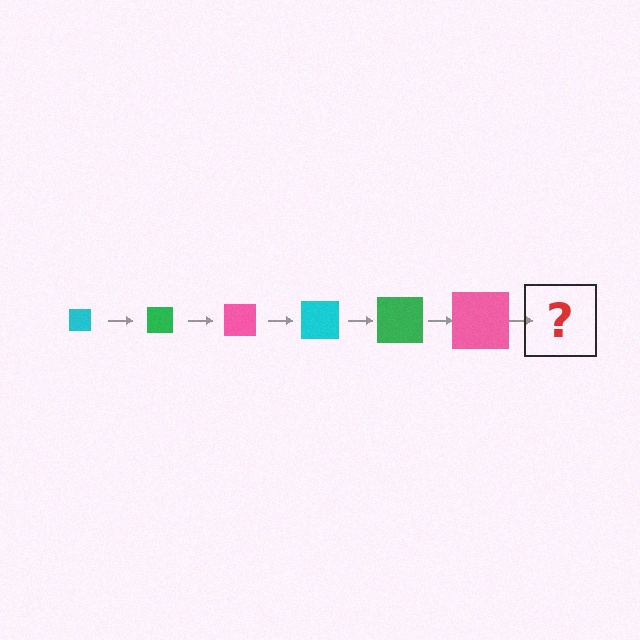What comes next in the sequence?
The next element should be a cyan square, larger than the previous one.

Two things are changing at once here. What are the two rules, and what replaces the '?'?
The two rules are that the square grows larger each step and the color cycles through cyan, green, and pink. The '?' should be a cyan square, larger than the previous one.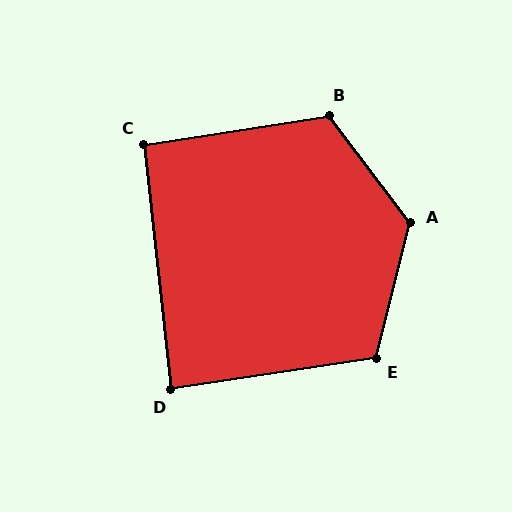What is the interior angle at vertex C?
Approximately 93 degrees (approximately right).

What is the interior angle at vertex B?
Approximately 118 degrees (obtuse).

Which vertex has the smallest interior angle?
D, at approximately 88 degrees.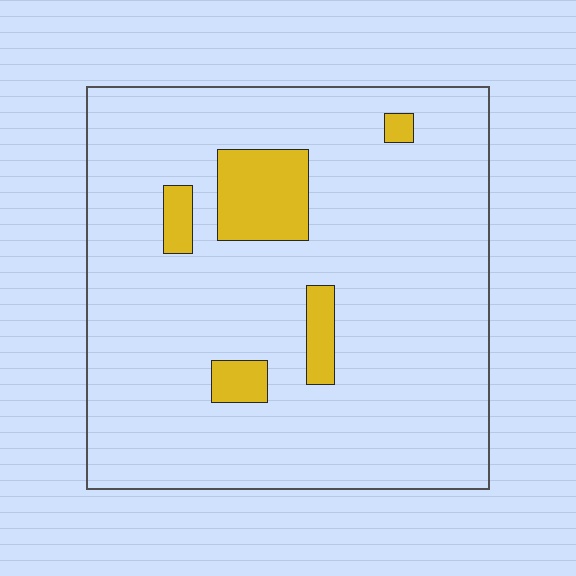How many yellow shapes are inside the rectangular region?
5.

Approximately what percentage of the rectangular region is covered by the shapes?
Approximately 10%.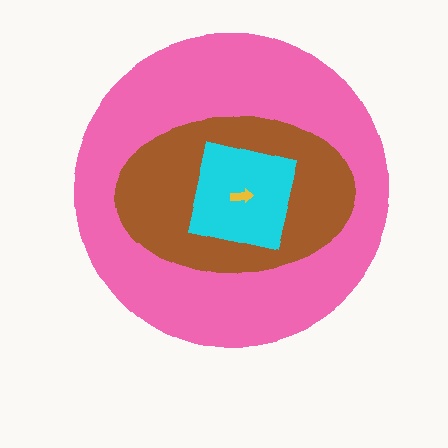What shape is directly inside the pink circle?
The brown ellipse.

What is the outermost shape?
The pink circle.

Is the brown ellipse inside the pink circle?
Yes.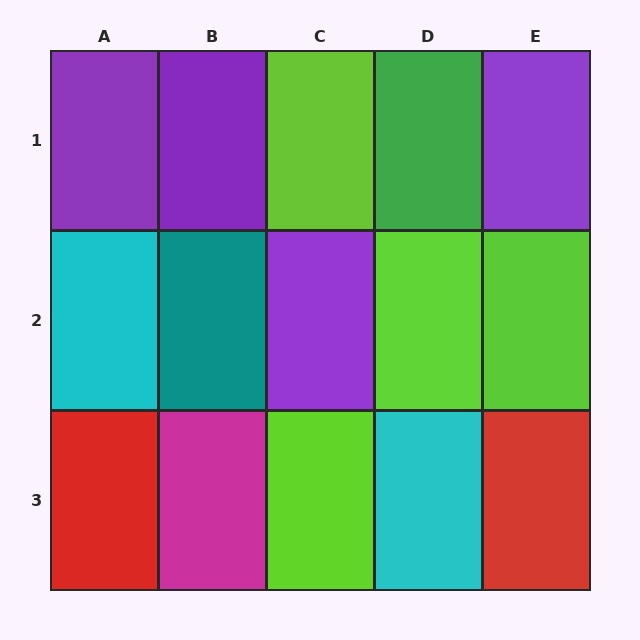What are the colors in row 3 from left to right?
Red, magenta, lime, cyan, red.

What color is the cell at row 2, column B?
Teal.